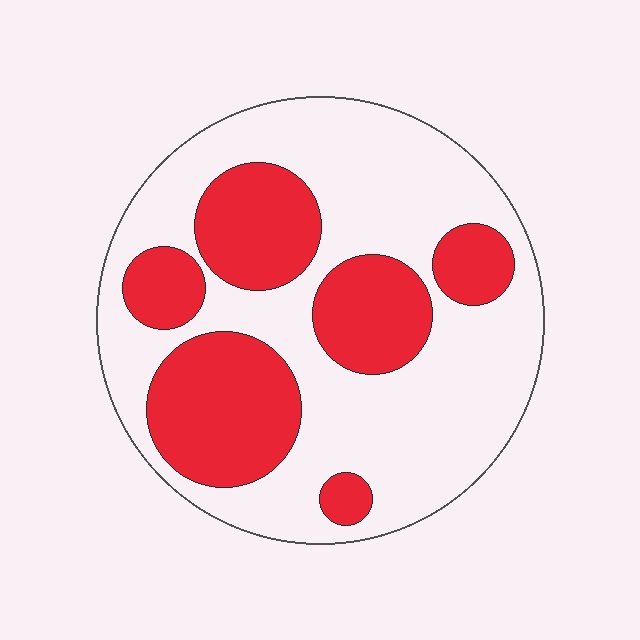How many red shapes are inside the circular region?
6.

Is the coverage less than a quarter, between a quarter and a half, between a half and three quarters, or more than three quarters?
Between a quarter and a half.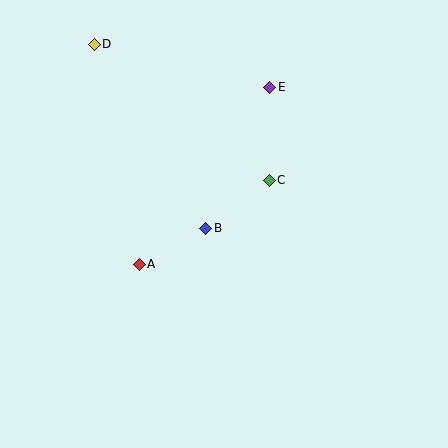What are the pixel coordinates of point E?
Point E is at (270, 87).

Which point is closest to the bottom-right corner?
Point C is closest to the bottom-right corner.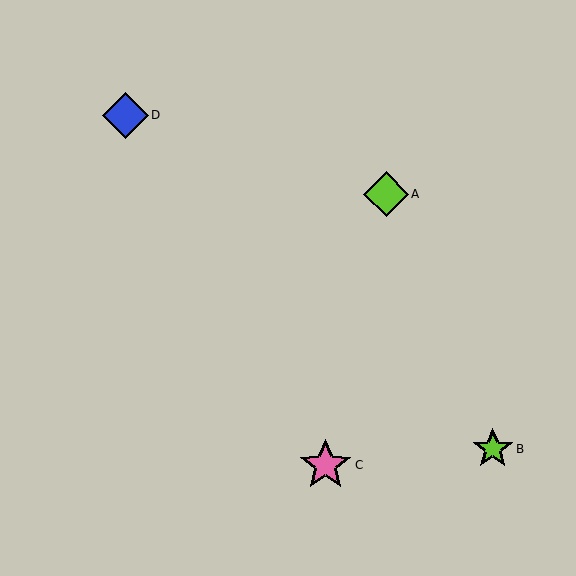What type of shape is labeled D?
Shape D is a blue diamond.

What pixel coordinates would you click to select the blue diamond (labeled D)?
Click at (125, 115) to select the blue diamond D.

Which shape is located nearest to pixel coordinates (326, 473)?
The pink star (labeled C) at (326, 465) is nearest to that location.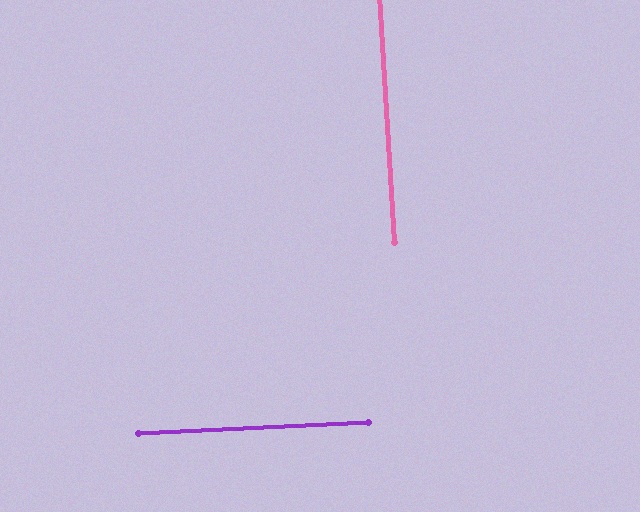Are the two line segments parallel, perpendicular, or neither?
Perpendicular — they meet at approximately 89°.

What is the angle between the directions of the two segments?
Approximately 89 degrees.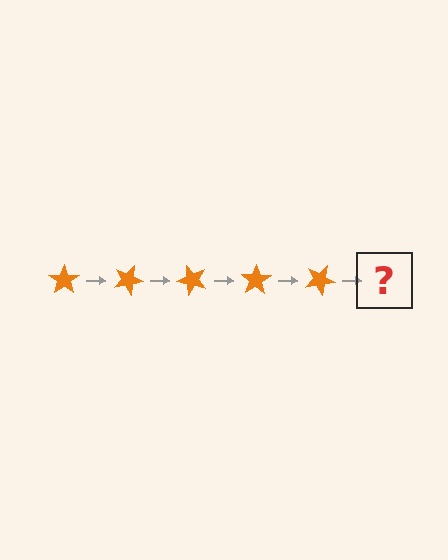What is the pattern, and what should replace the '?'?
The pattern is that the star rotates 25 degrees each step. The '?' should be an orange star rotated 125 degrees.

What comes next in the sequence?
The next element should be an orange star rotated 125 degrees.